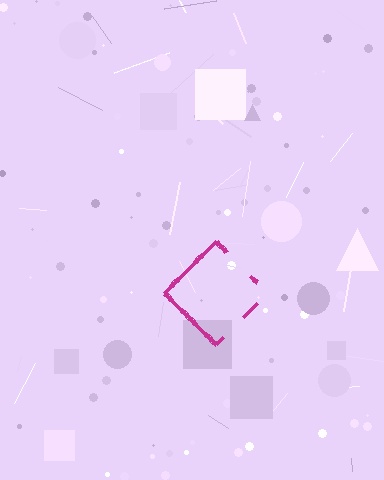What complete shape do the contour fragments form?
The contour fragments form a diamond.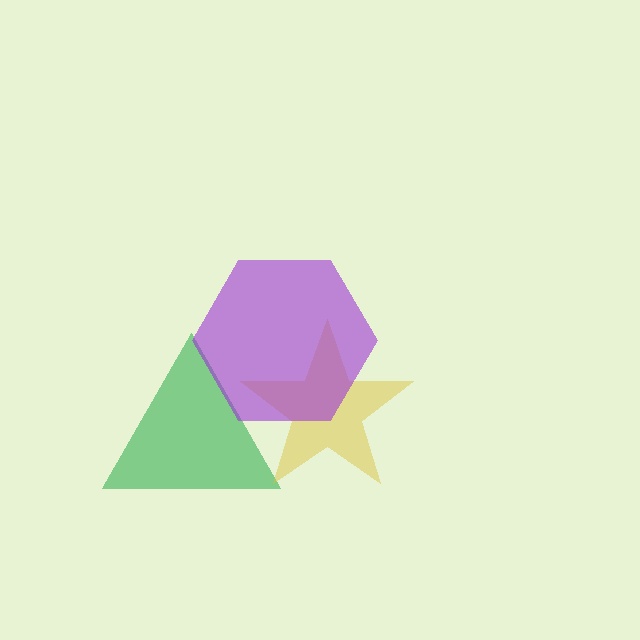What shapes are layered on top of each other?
The layered shapes are: a green triangle, a yellow star, a purple hexagon.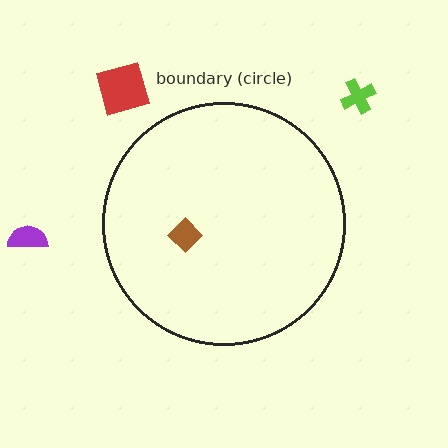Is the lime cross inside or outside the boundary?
Outside.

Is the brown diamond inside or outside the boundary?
Inside.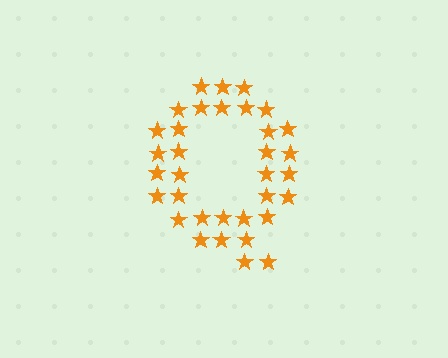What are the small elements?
The small elements are stars.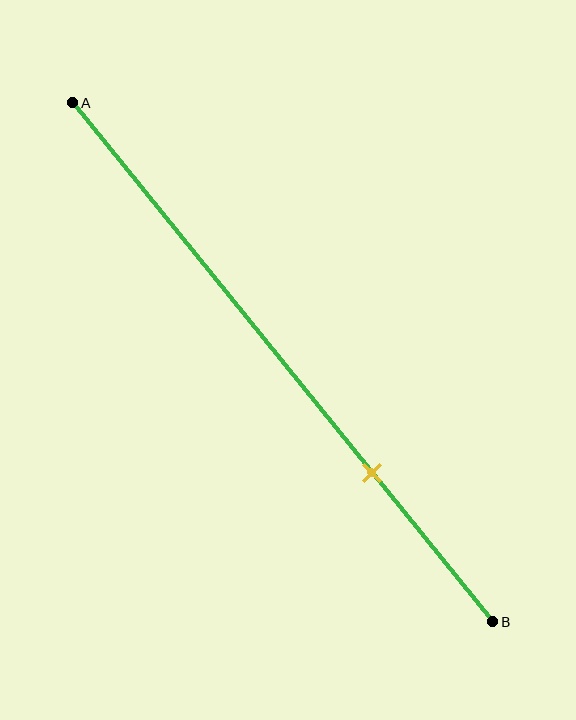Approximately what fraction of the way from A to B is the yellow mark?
The yellow mark is approximately 70% of the way from A to B.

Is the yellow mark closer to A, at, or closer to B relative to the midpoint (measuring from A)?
The yellow mark is closer to point B than the midpoint of segment AB.